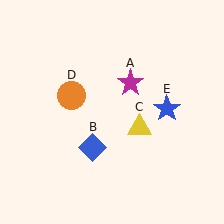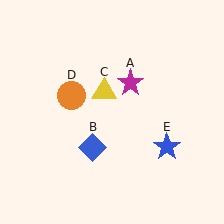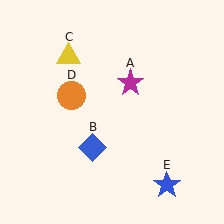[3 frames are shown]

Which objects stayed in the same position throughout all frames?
Magenta star (object A) and blue diamond (object B) and orange circle (object D) remained stationary.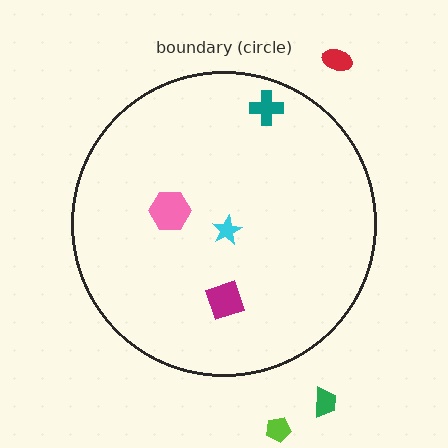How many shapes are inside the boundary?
4 inside, 3 outside.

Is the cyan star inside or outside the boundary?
Inside.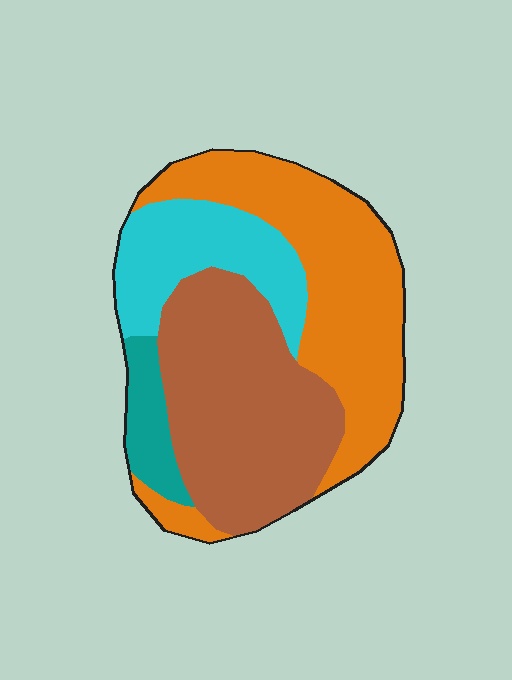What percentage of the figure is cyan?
Cyan covers about 20% of the figure.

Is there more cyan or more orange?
Orange.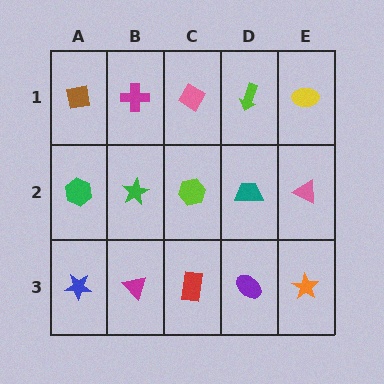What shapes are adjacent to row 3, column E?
A pink triangle (row 2, column E), a purple ellipse (row 3, column D).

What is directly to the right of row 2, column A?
A green star.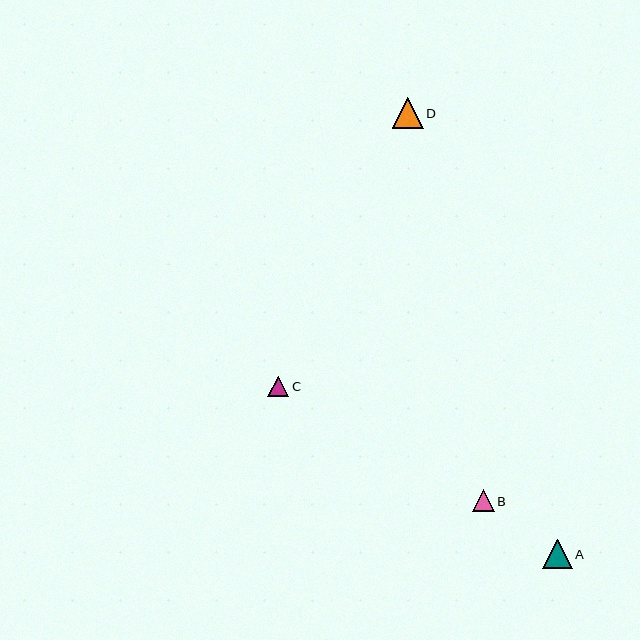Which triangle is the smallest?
Triangle C is the smallest with a size of approximately 21 pixels.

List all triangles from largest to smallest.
From largest to smallest: D, A, B, C.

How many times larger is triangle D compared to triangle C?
Triangle D is approximately 1.5 times the size of triangle C.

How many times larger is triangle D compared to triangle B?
Triangle D is approximately 1.4 times the size of triangle B.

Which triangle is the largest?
Triangle D is the largest with a size of approximately 31 pixels.